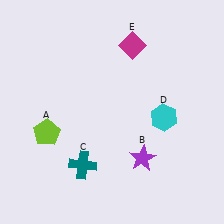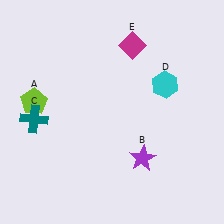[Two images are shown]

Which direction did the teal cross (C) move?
The teal cross (C) moved left.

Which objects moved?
The objects that moved are: the lime pentagon (A), the teal cross (C), the cyan hexagon (D).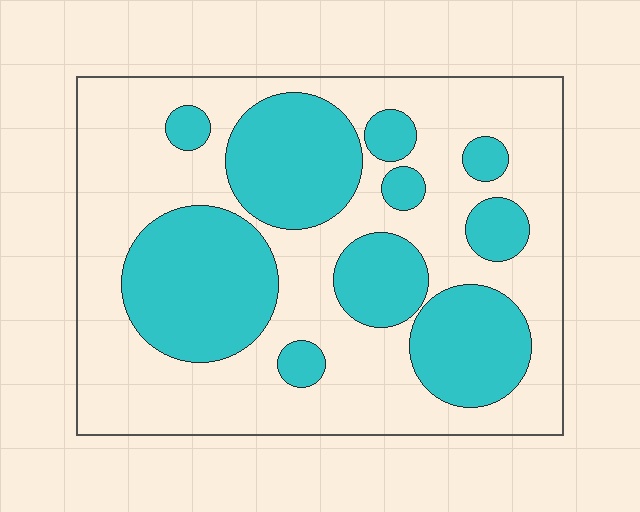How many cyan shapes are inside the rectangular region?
10.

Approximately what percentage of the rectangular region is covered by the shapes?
Approximately 40%.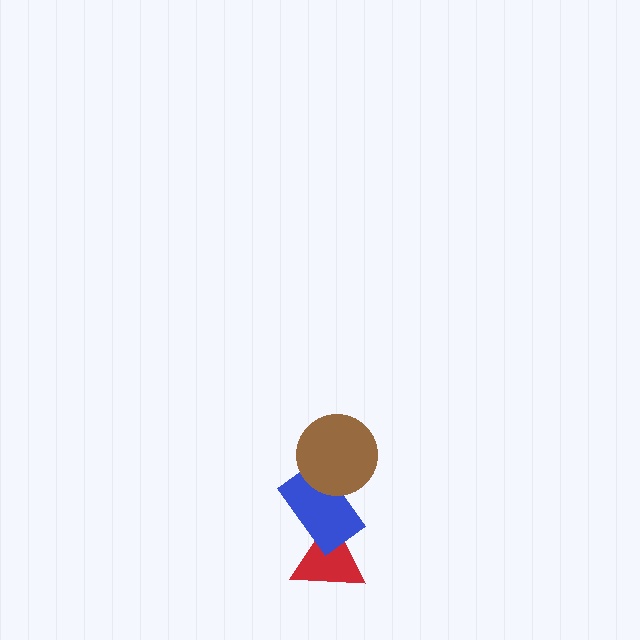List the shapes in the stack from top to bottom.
From top to bottom: the brown circle, the blue rectangle, the red triangle.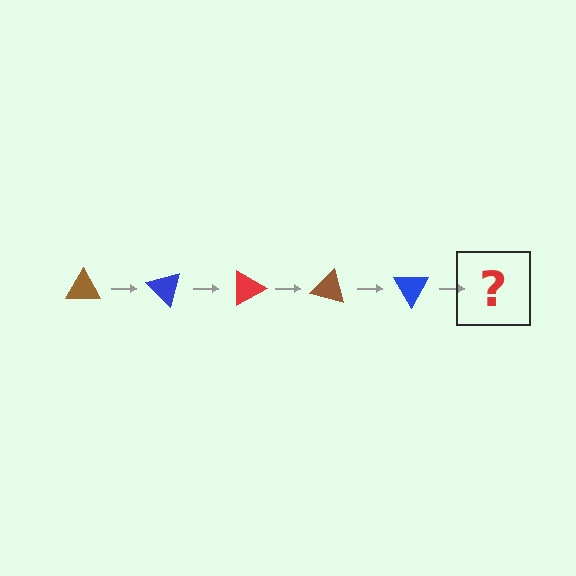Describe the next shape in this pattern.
It should be a red triangle, rotated 225 degrees from the start.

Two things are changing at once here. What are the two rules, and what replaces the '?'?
The two rules are that it rotates 45 degrees each step and the color cycles through brown, blue, and red. The '?' should be a red triangle, rotated 225 degrees from the start.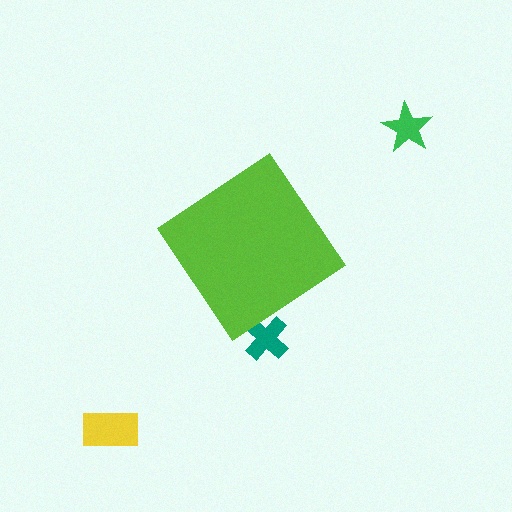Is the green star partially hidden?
No, the green star is fully visible.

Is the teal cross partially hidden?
Yes, the teal cross is partially hidden behind the lime diamond.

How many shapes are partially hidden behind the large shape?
1 shape is partially hidden.